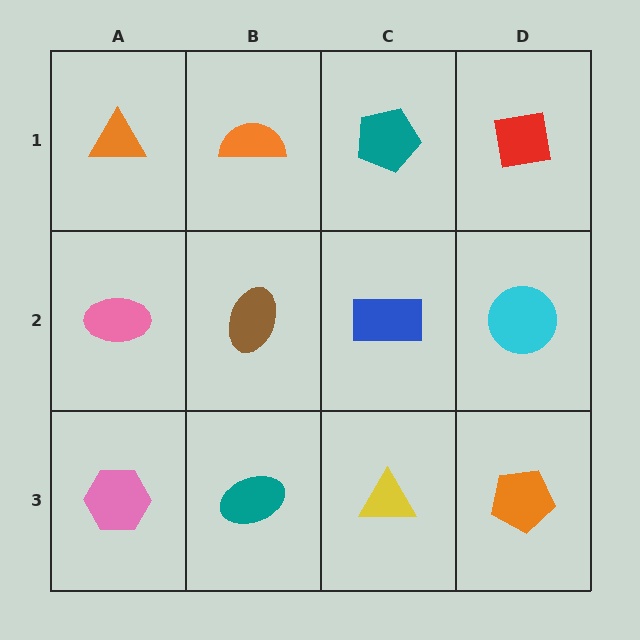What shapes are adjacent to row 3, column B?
A brown ellipse (row 2, column B), a pink hexagon (row 3, column A), a yellow triangle (row 3, column C).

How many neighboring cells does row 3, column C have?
3.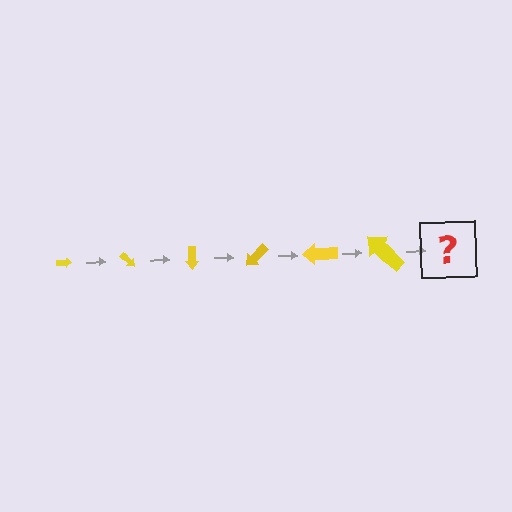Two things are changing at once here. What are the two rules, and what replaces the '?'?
The two rules are that the arrow grows larger each step and it rotates 45 degrees each step. The '?' should be an arrow, larger than the previous one and rotated 270 degrees from the start.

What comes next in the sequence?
The next element should be an arrow, larger than the previous one and rotated 270 degrees from the start.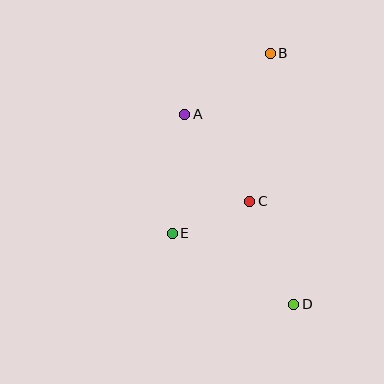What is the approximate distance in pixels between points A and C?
The distance between A and C is approximately 109 pixels.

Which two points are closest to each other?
Points C and E are closest to each other.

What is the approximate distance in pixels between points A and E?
The distance between A and E is approximately 120 pixels.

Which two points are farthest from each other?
Points B and D are farthest from each other.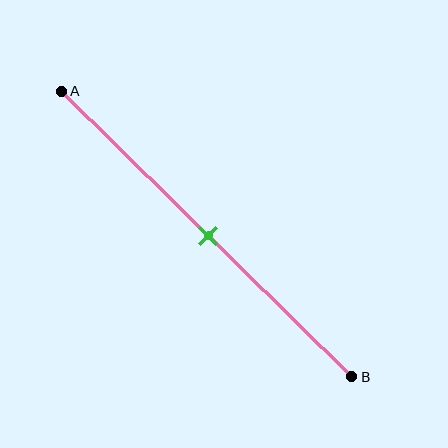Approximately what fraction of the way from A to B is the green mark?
The green mark is approximately 50% of the way from A to B.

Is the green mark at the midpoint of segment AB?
Yes, the mark is approximately at the midpoint.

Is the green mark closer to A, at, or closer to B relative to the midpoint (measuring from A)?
The green mark is approximately at the midpoint of segment AB.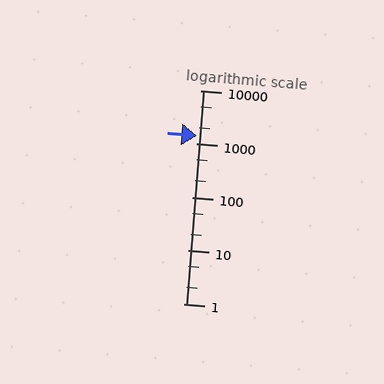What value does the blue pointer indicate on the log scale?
The pointer indicates approximately 1400.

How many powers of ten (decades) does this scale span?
The scale spans 4 decades, from 1 to 10000.